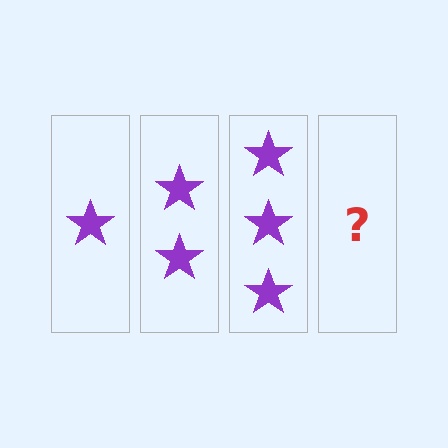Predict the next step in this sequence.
The next step is 4 stars.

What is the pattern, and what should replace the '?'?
The pattern is that each step adds one more star. The '?' should be 4 stars.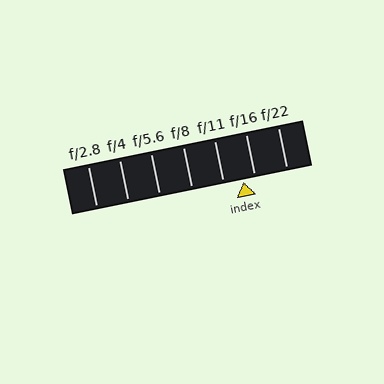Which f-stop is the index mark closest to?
The index mark is closest to f/16.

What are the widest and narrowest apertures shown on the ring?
The widest aperture shown is f/2.8 and the narrowest is f/22.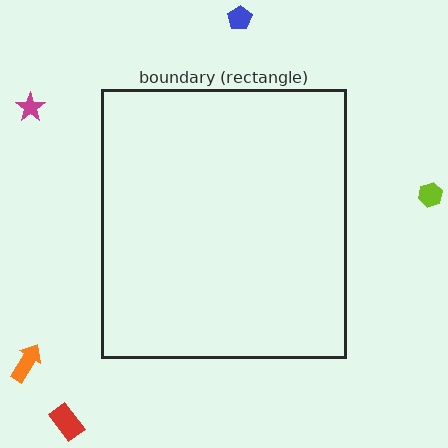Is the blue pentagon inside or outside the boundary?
Outside.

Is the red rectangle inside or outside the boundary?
Outside.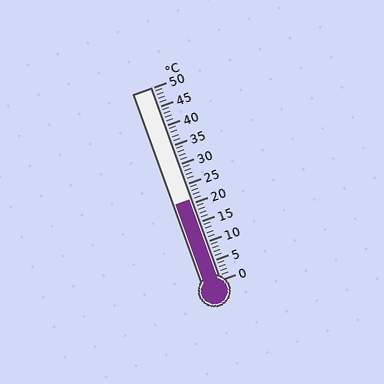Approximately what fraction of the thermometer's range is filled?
The thermometer is filled to approximately 40% of its range.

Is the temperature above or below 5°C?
The temperature is above 5°C.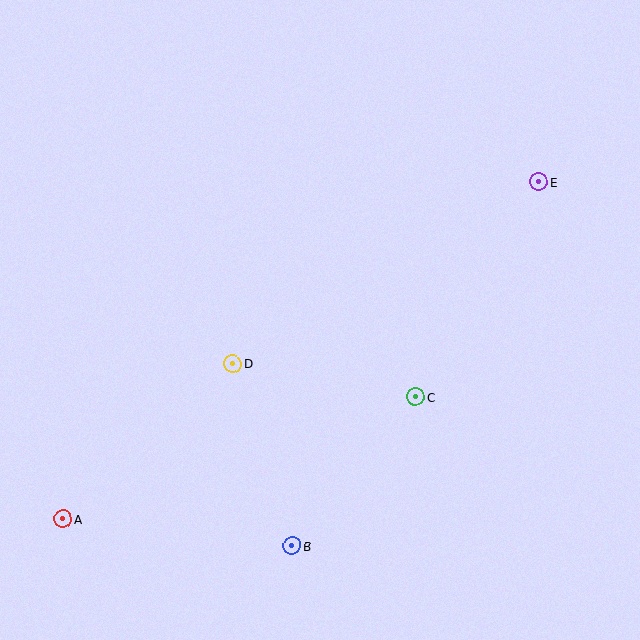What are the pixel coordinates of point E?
Point E is at (539, 182).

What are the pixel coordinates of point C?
Point C is at (416, 397).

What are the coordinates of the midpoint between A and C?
The midpoint between A and C is at (239, 458).